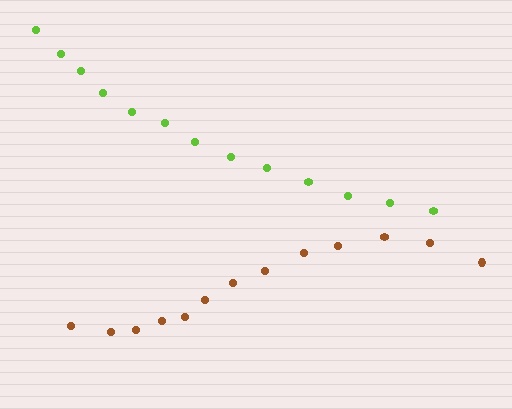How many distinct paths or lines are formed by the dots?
There are 2 distinct paths.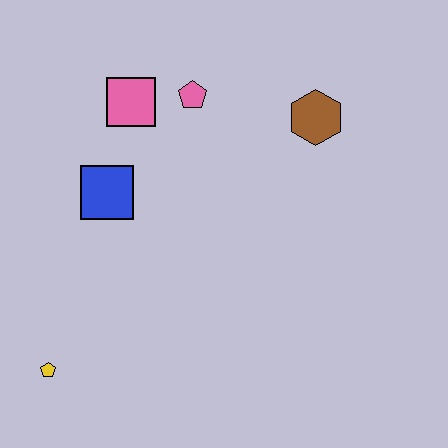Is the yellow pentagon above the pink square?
No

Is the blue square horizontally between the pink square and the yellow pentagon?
Yes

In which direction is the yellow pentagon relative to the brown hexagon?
The yellow pentagon is to the left of the brown hexagon.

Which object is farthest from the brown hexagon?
The yellow pentagon is farthest from the brown hexagon.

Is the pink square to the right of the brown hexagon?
No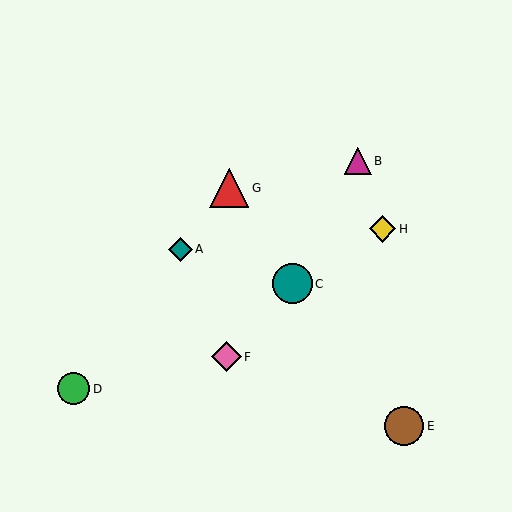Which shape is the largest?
The teal circle (labeled C) is the largest.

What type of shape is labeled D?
Shape D is a green circle.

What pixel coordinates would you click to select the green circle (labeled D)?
Click at (74, 389) to select the green circle D.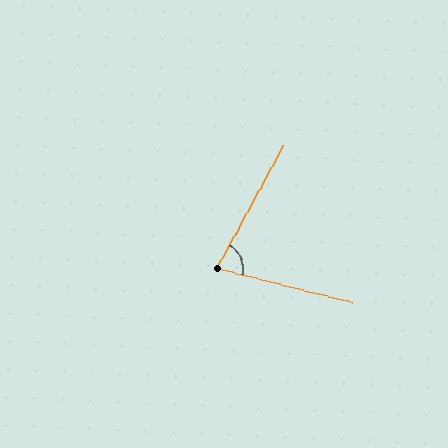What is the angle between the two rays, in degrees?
Approximately 76 degrees.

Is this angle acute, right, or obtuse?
It is acute.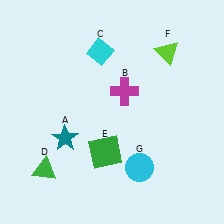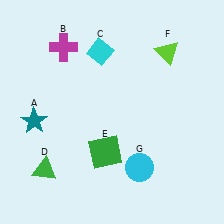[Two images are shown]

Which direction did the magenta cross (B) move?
The magenta cross (B) moved left.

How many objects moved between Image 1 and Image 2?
2 objects moved between the two images.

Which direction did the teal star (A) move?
The teal star (A) moved left.